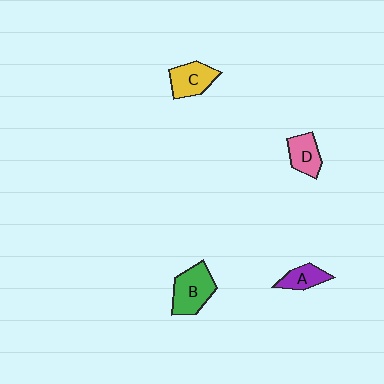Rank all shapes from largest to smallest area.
From largest to smallest: B (green), C (yellow), D (pink), A (purple).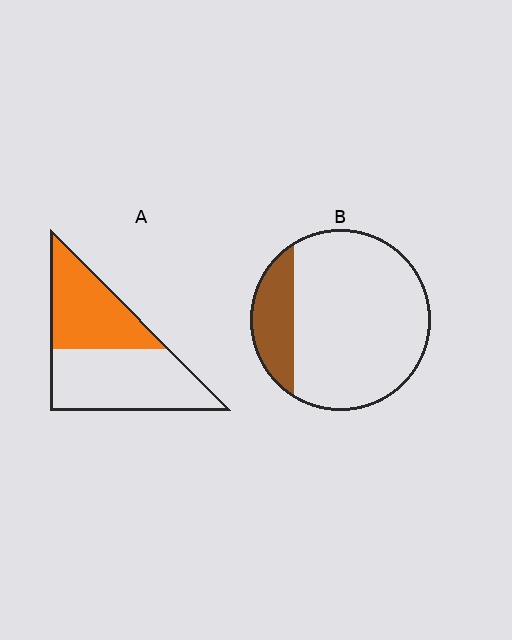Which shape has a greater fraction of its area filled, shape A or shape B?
Shape A.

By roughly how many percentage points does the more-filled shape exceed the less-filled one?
By roughly 25 percentage points (A over B).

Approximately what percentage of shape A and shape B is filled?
A is approximately 45% and B is approximately 20%.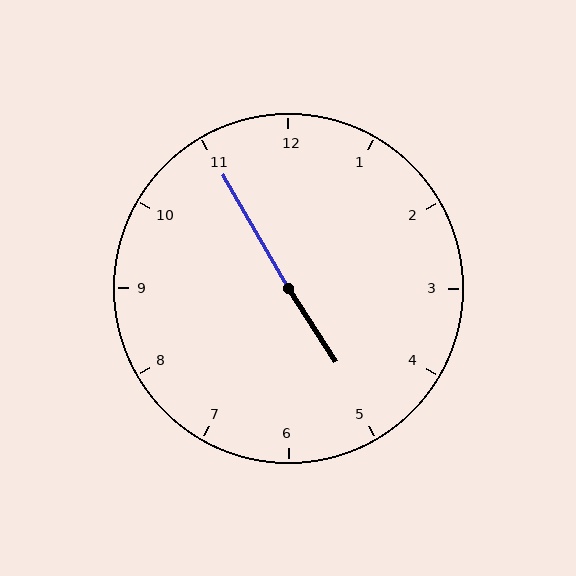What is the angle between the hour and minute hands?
Approximately 178 degrees.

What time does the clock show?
4:55.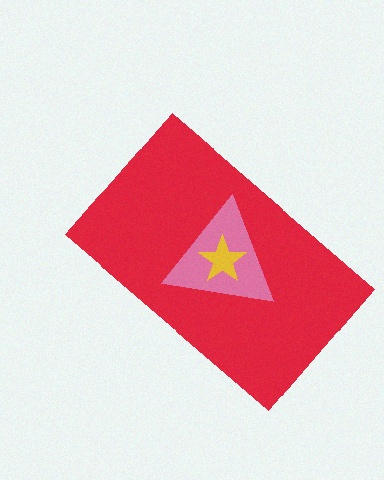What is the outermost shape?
The red rectangle.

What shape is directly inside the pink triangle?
The yellow star.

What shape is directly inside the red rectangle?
The pink triangle.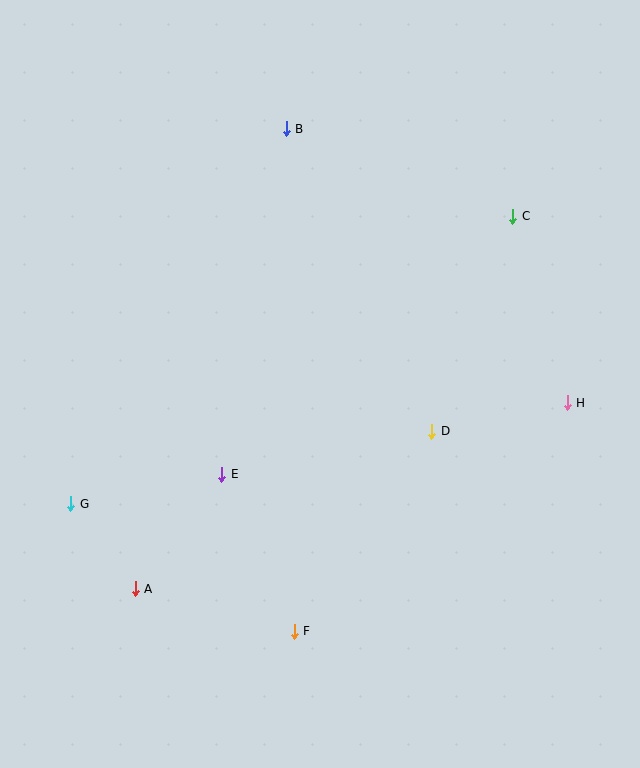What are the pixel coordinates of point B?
Point B is at (286, 129).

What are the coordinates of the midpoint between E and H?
The midpoint between E and H is at (395, 439).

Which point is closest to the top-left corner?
Point B is closest to the top-left corner.